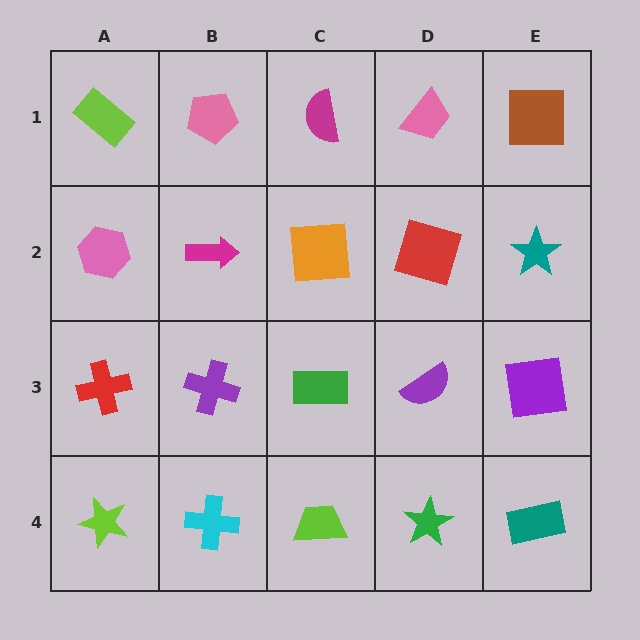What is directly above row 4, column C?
A green rectangle.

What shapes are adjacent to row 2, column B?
A pink pentagon (row 1, column B), a purple cross (row 3, column B), a pink hexagon (row 2, column A), an orange square (row 2, column C).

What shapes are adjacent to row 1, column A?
A pink hexagon (row 2, column A), a pink pentagon (row 1, column B).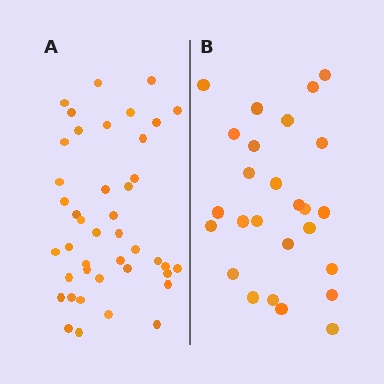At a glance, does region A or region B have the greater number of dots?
Region A (the left region) has more dots.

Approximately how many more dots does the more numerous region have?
Region A has approximately 15 more dots than region B.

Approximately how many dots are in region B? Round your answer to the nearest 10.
About 30 dots. (The exact count is 26, which rounds to 30.)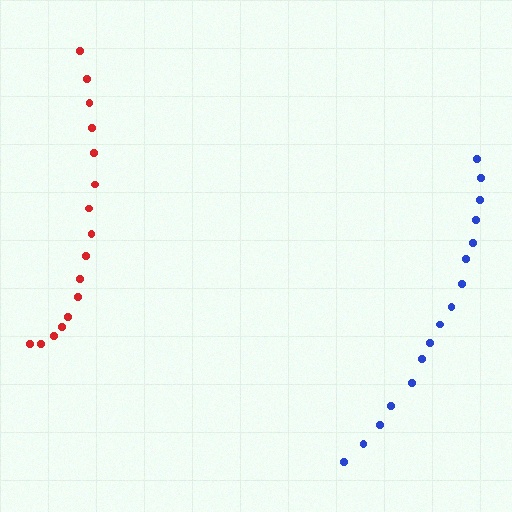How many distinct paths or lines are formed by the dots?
There are 2 distinct paths.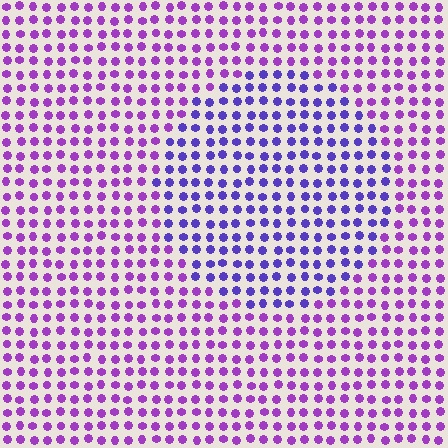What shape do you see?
I see a circle.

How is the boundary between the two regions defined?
The boundary is defined purely by a slight shift in hue (about 33 degrees). Spacing, size, and orientation are identical on both sides.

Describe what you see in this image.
The image is filled with small purple elements in a uniform arrangement. A circle-shaped region is visible where the elements are tinted to a slightly different hue, forming a subtle color boundary.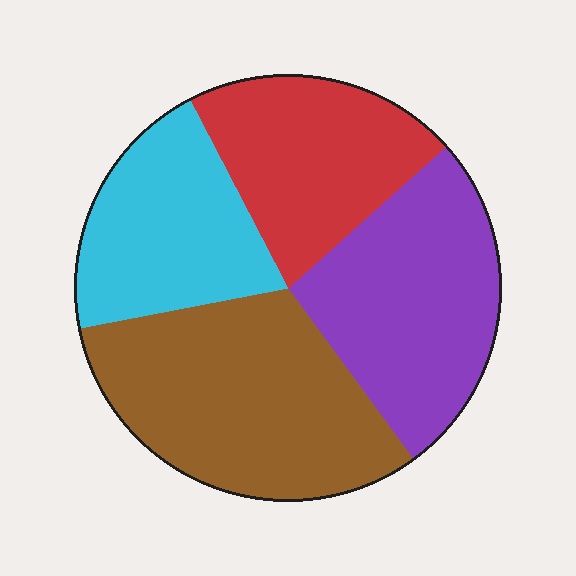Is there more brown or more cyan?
Brown.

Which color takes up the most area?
Brown, at roughly 30%.